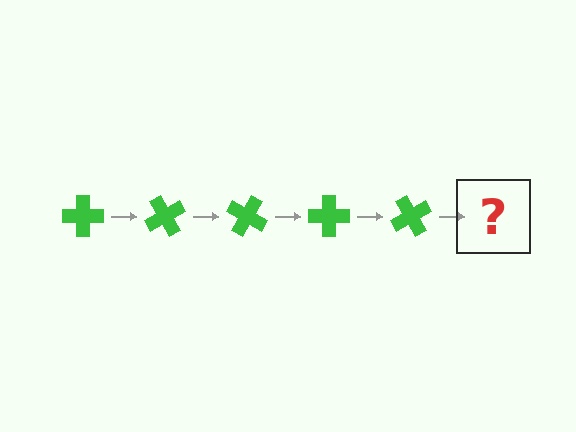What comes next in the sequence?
The next element should be a green cross rotated 300 degrees.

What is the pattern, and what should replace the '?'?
The pattern is that the cross rotates 60 degrees each step. The '?' should be a green cross rotated 300 degrees.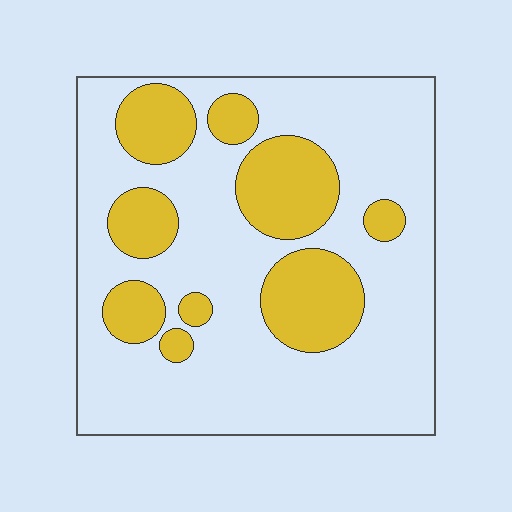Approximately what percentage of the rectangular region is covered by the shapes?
Approximately 25%.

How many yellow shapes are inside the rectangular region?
9.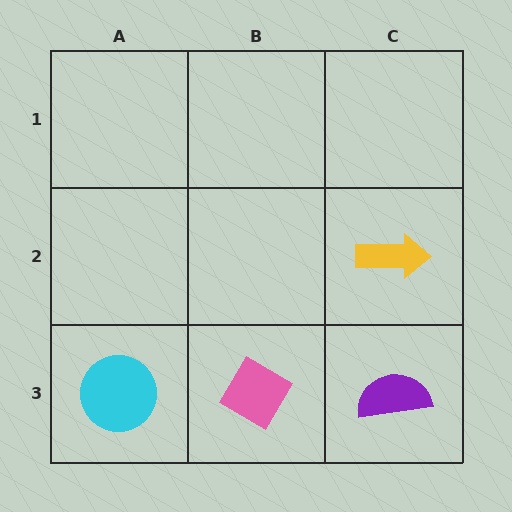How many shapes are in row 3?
3 shapes.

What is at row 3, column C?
A purple semicircle.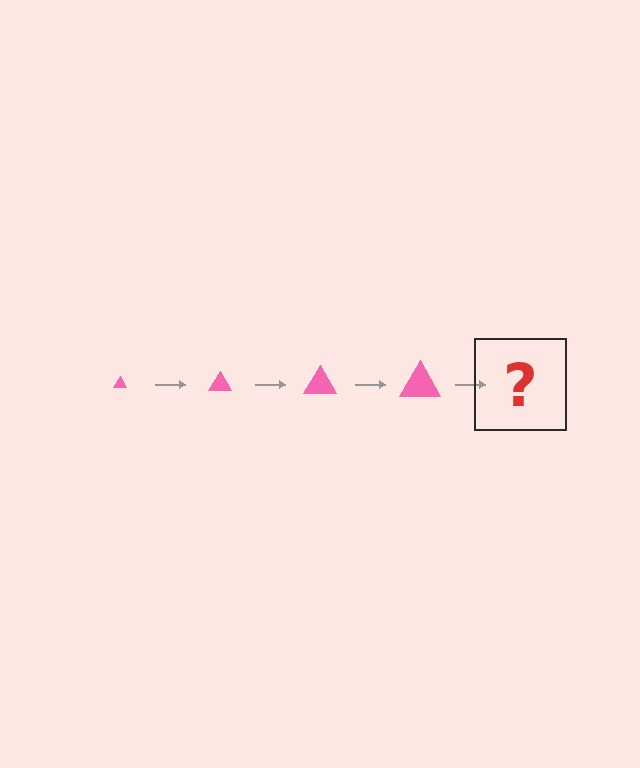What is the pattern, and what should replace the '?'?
The pattern is that the triangle gets progressively larger each step. The '?' should be a pink triangle, larger than the previous one.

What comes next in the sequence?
The next element should be a pink triangle, larger than the previous one.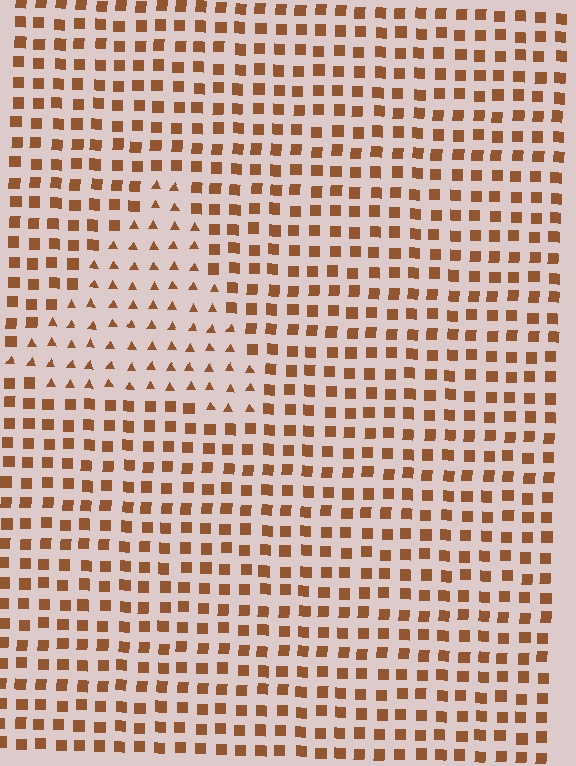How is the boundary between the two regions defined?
The boundary is defined by a change in element shape: triangles inside vs. squares outside. All elements share the same color and spacing.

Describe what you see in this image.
The image is filled with small brown elements arranged in a uniform grid. A triangle-shaped region contains triangles, while the surrounding area contains squares. The boundary is defined purely by the change in element shape.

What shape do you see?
I see a triangle.